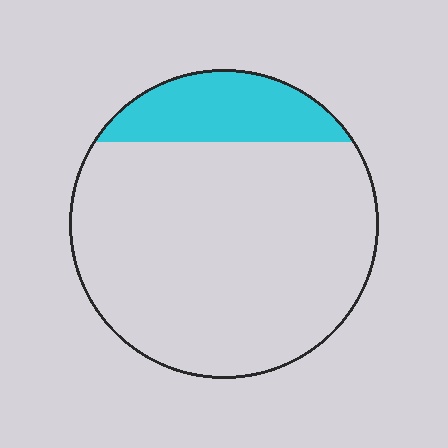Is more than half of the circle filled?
No.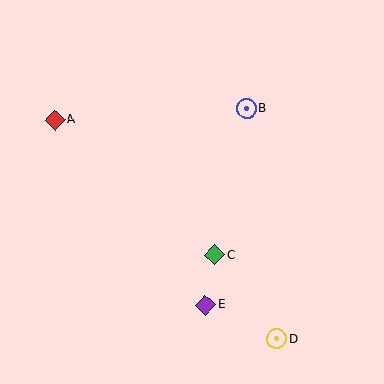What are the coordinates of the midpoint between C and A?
The midpoint between C and A is at (135, 188).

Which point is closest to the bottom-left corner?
Point E is closest to the bottom-left corner.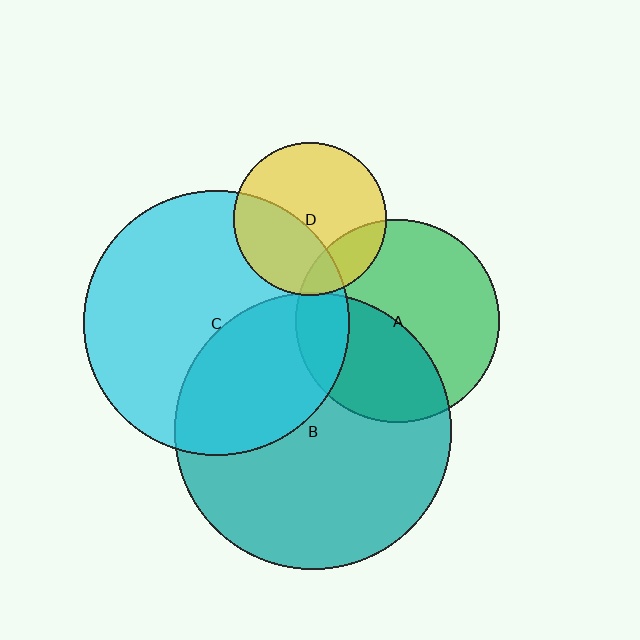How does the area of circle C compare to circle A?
Approximately 1.7 times.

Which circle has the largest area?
Circle B (teal).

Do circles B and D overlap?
Yes.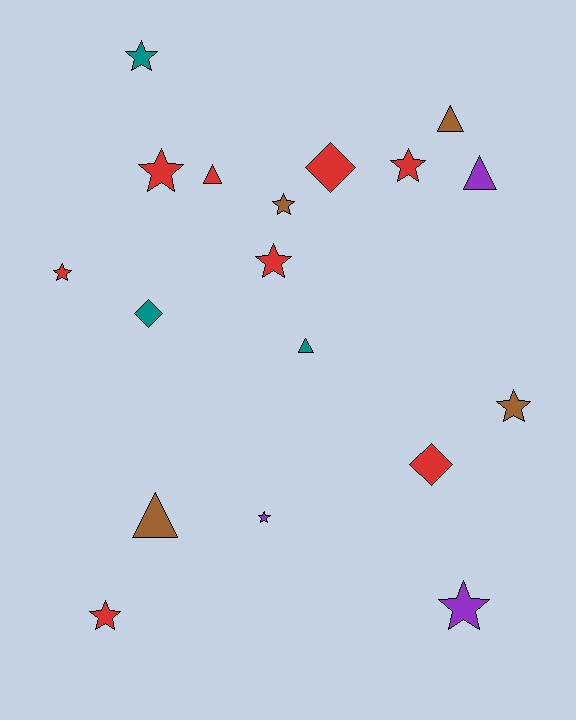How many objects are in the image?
There are 18 objects.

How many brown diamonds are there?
There are no brown diamonds.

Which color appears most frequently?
Red, with 8 objects.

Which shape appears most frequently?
Star, with 10 objects.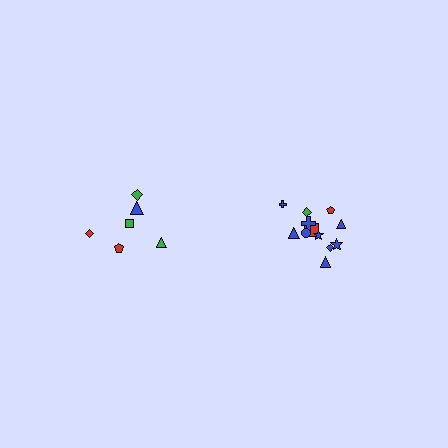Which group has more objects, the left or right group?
The right group.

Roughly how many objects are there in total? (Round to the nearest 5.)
Roughly 20 objects in total.